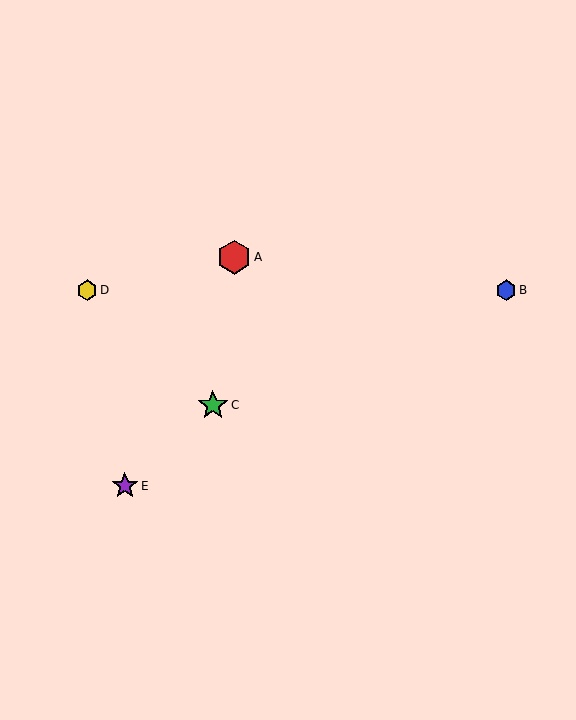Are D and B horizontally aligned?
Yes, both are at y≈290.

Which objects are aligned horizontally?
Objects B, D are aligned horizontally.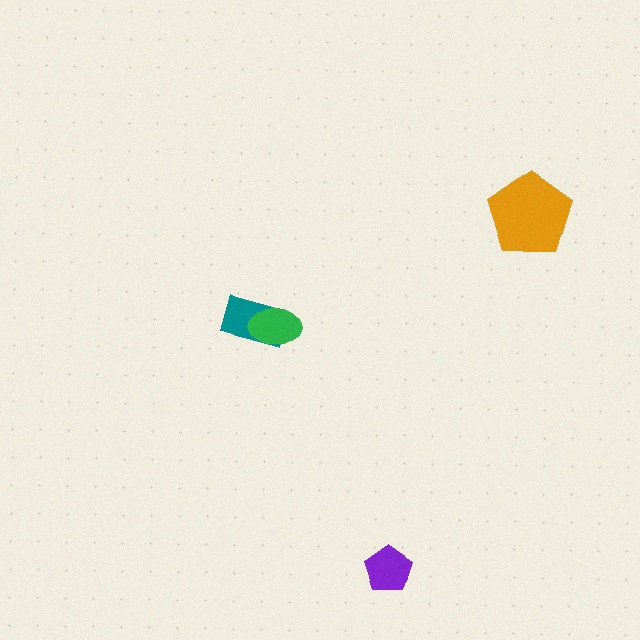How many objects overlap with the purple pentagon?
0 objects overlap with the purple pentagon.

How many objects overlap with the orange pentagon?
0 objects overlap with the orange pentagon.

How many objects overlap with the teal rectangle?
1 object overlaps with the teal rectangle.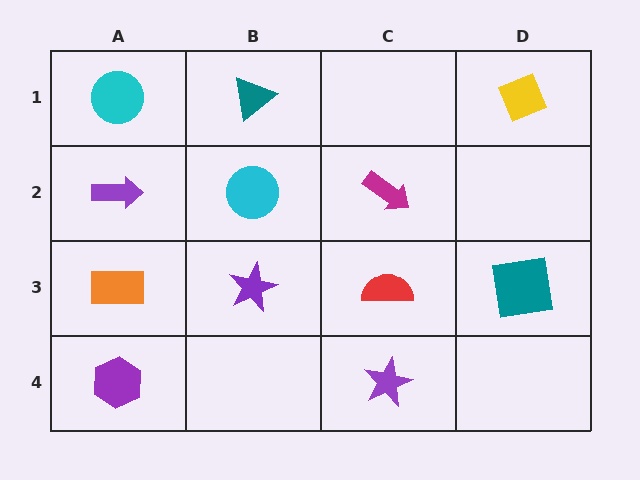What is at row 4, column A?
A purple hexagon.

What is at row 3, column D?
A teal square.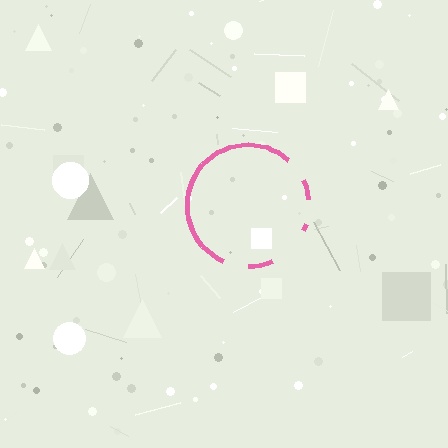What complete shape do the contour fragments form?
The contour fragments form a circle.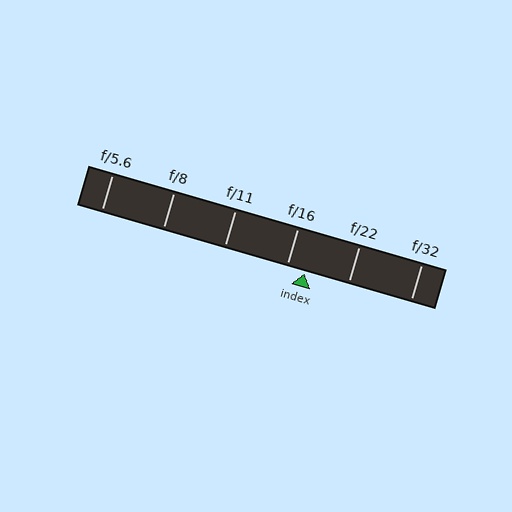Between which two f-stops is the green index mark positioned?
The index mark is between f/16 and f/22.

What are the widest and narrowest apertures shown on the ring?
The widest aperture shown is f/5.6 and the narrowest is f/32.